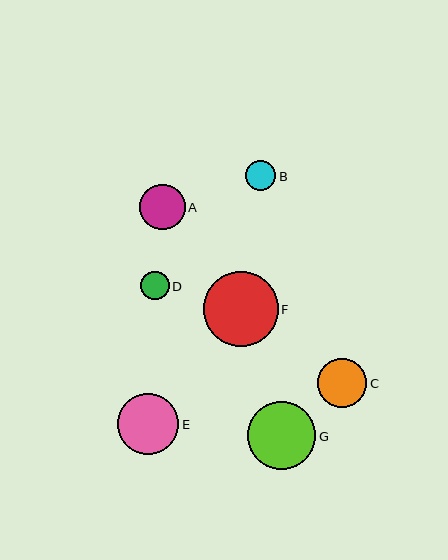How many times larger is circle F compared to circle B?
Circle F is approximately 2.5 times the size of circle B.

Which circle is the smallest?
Circle D is the smallest with a size of approximately 29 pixels.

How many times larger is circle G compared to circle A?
Circle G is approximately 1.5 times the size of circle A.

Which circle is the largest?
Circle F is the largest with a size of approximately 75 pixels.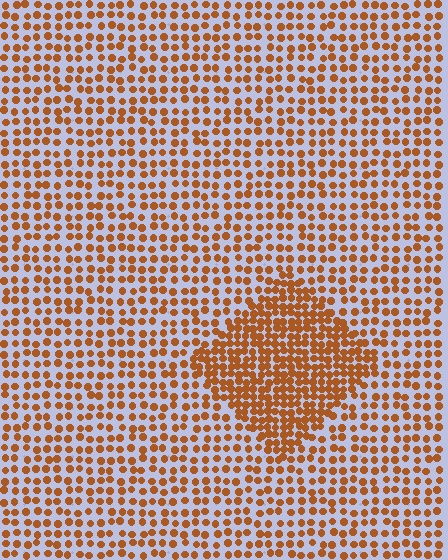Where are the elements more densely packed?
The elements are more densely packed inside the diamond boundary.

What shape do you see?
I see a diamond.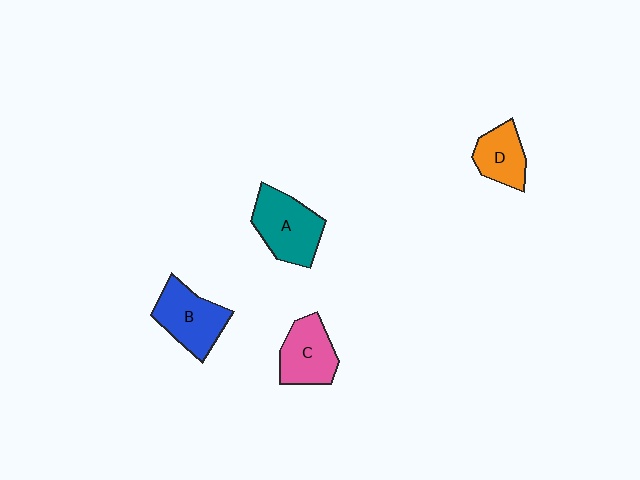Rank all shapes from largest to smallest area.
From largest to smallest: A (teal), B (blue), C (pink), D (orange).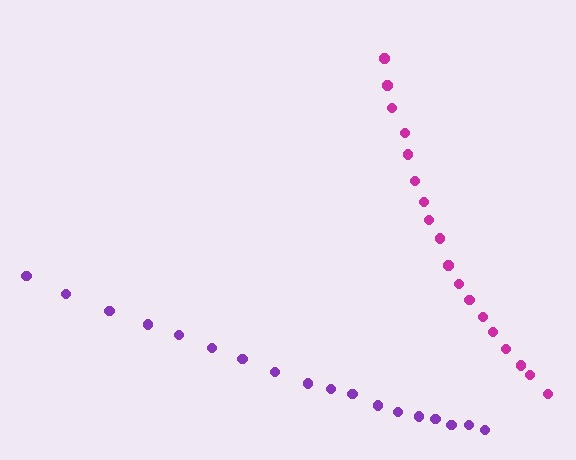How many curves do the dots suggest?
There are 2 distinct paths.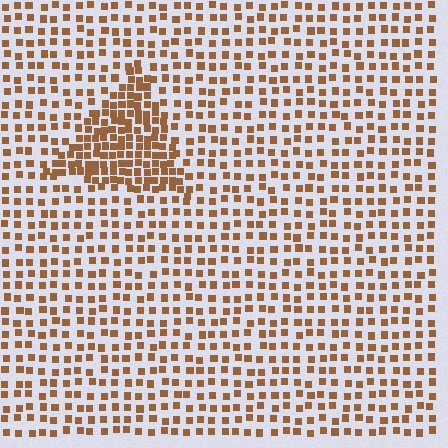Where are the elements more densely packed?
The elements are more densely packed inside the triangle boundary.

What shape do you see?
I see a triangle.